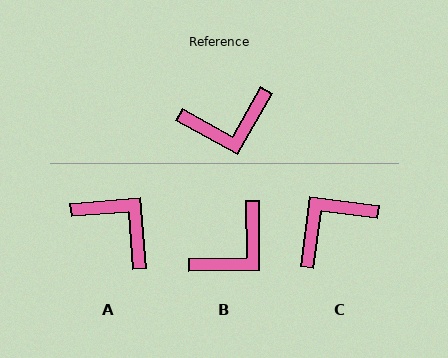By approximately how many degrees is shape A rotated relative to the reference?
Approximately 124 degrees counter-clockwise.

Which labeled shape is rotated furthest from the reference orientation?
C, about 158 degrees away.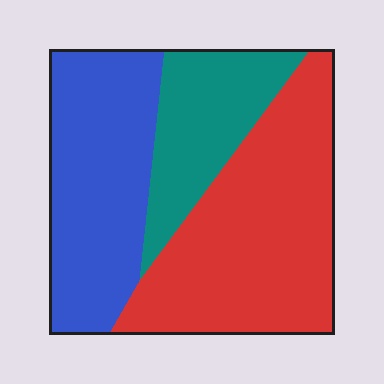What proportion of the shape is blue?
Blue covers about 35% of the shape.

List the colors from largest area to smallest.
From largest to smallest: red, blue, teal.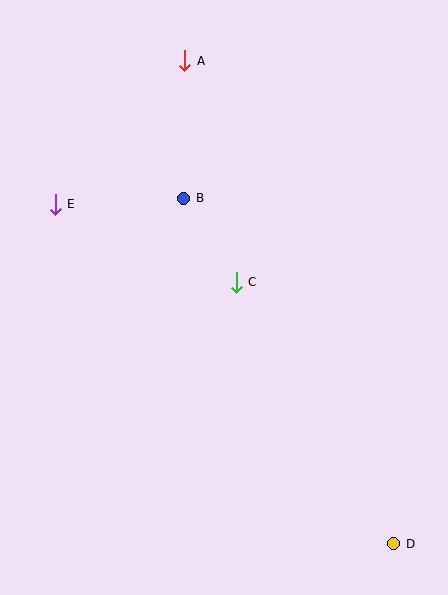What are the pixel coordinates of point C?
Point C is at (236, 282).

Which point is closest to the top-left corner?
Point A is closest to the top-left corner.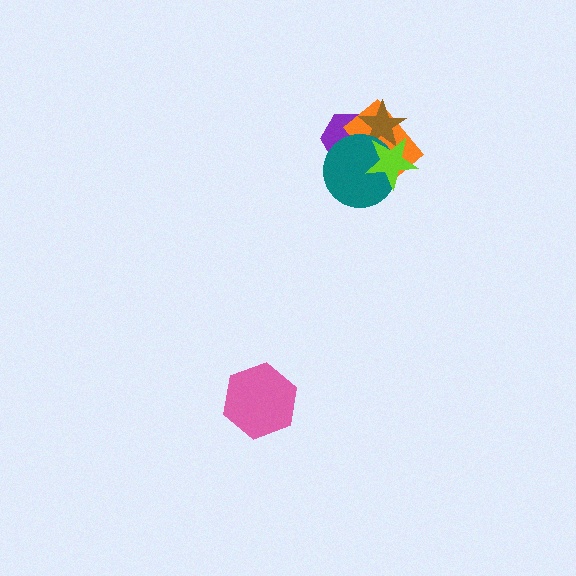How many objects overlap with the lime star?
4 objects overlap with the lime star.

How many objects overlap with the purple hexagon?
4 objects overlap with the purple hexagon.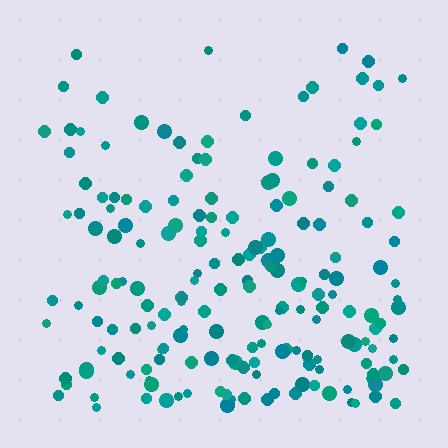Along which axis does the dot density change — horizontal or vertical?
Vertical.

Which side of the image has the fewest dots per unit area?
The top.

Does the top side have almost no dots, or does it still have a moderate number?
Still a moderate number, just noticeably fewer than the bottom.